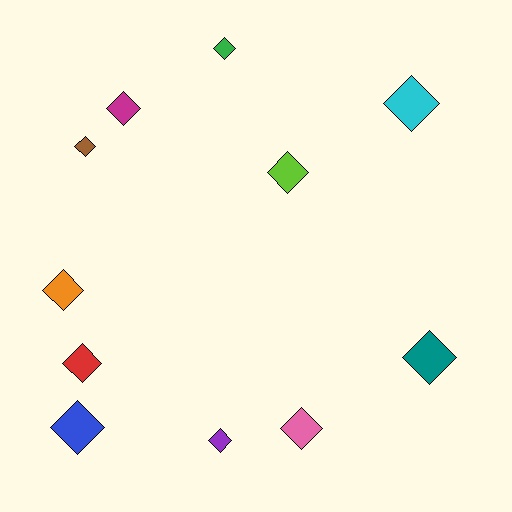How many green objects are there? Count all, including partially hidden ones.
There is 1 green object.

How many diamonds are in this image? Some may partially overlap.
There are 11 diamonds.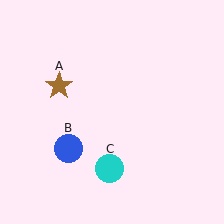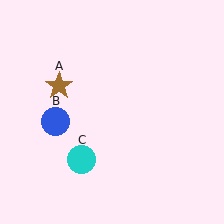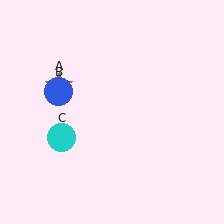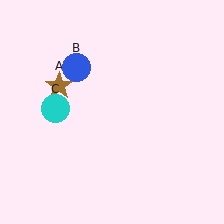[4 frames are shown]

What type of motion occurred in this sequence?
The blue circle (object B), cyan circle (object C) rotated clockwise around the center of the scene.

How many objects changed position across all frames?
2 objects changed position: blue circle (object B), cyan circle (object C).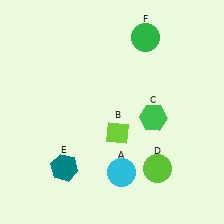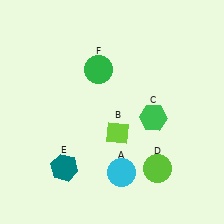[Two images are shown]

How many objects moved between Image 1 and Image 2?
1 object moved between the two images.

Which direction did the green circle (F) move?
The green circle (F) moved left.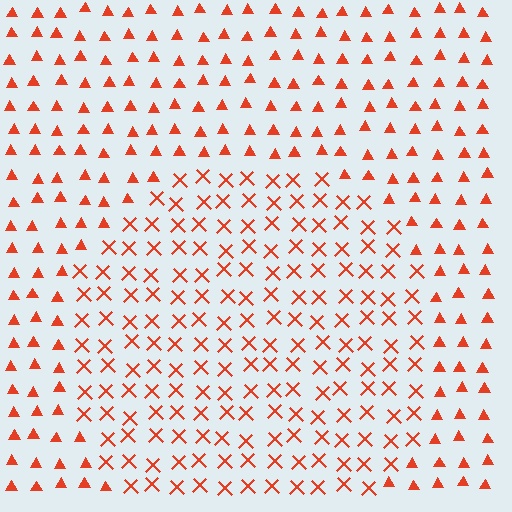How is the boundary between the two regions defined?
The boundary is defined by a change in element shape: X marks inside vs. triangles outside. All elements share the same color and spacing.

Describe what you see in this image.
The image is filled with small red elements arranged in a uniform grid. A circle-shaped region contains X marks, while the surrounding area contains triangles. The boundary is defined purely by the change in element shape.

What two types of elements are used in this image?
The image uses X marks inside the circle region and triangles outside it.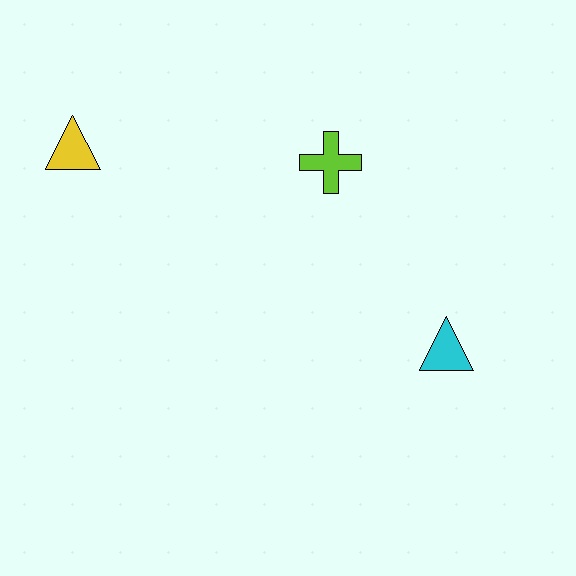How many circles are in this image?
There are no circles.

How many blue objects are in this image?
There are no blue objects.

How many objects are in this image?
There are 3 objects.